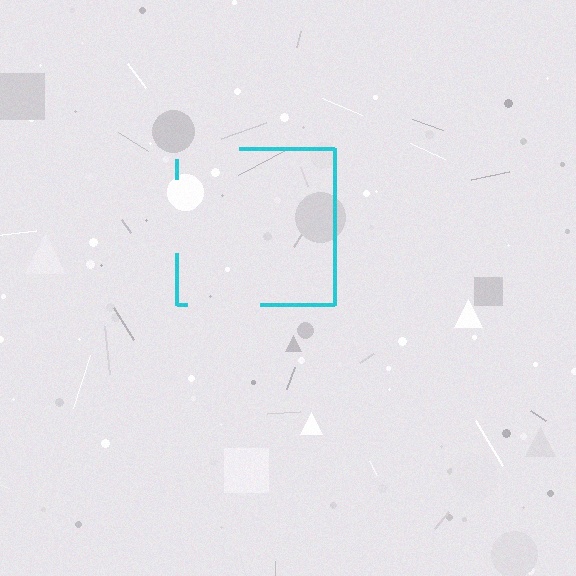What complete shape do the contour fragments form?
The contour fragments form a square.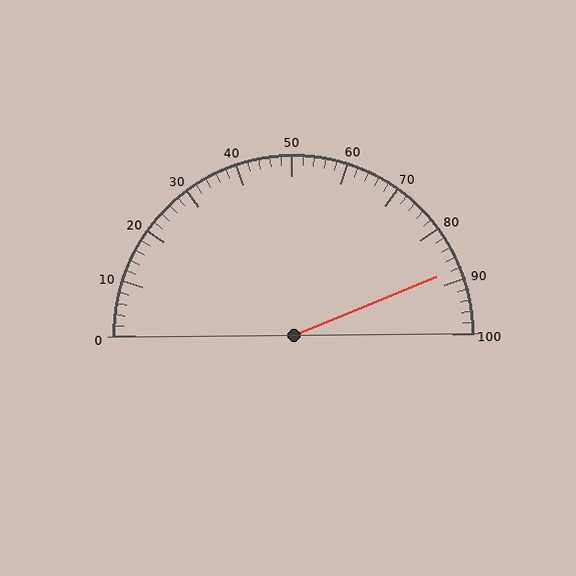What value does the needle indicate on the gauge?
The needle indicates approximately 88.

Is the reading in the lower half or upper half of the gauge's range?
The reading is in the upper half of the range (0 to 100).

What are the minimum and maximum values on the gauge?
The gauge ranges from 0 to 100.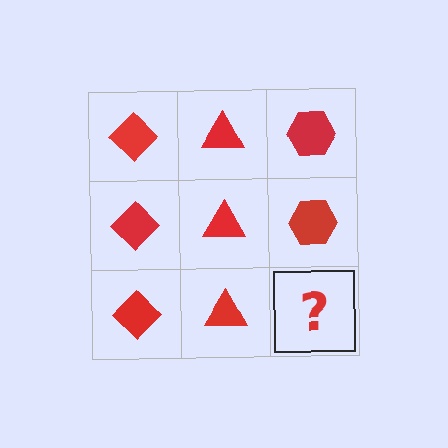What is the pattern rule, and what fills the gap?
The rule is that each column has a consistent shape. The gap should be filled with a red hexagon.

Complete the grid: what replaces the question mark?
The question mark should be replaced with a red hexagon.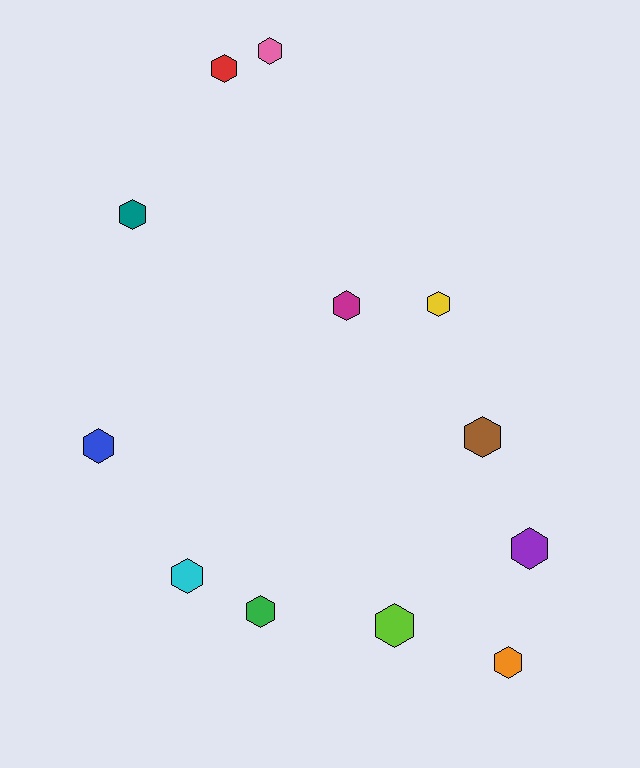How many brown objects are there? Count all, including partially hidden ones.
There is 1 brown object.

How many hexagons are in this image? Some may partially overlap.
There are 12 hexagons.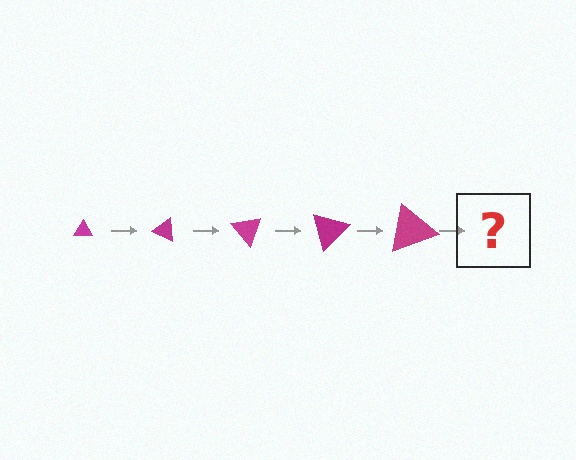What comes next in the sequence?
The next element should be a triangle, larger than the previous one and rotated 125 degrees from the start.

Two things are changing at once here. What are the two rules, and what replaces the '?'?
The two rules are that the triangle grows larger each step and it rotates 25 degrees each step. The '?' should be a triangle, larger than the previous one and rotated 125 degrees from the start.